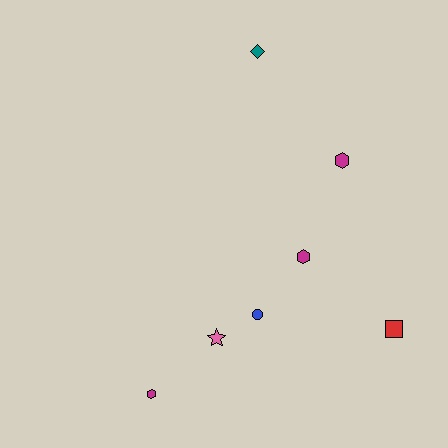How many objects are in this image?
There are 7 objects.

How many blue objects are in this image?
There is 1 blue object.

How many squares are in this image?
There is 1 square.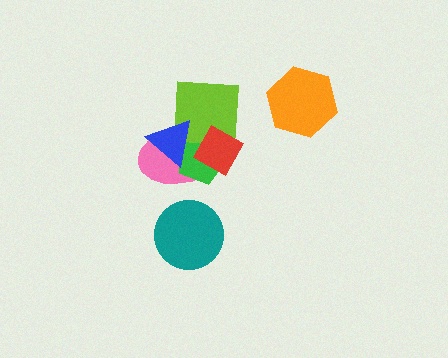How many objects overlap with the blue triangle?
4 objects overlap with the blue triangle.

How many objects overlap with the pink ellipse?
4 objects overlap with the pink ellipse.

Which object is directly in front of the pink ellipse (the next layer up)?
The green pentagon is directly in front of the pink ellipse.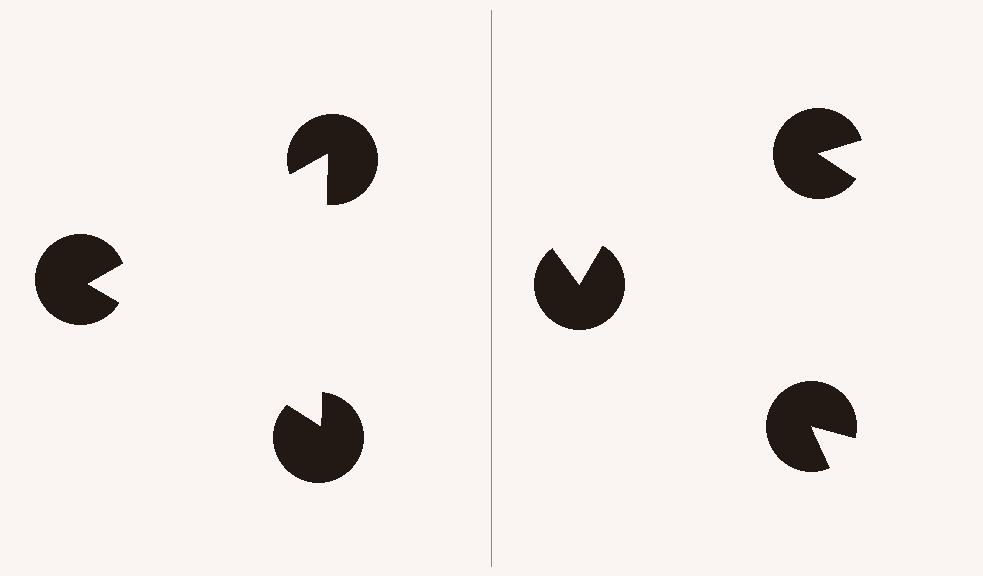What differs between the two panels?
The pac-man discs are positioned identically on both sides; only the wedge orientations differ. On the left they align to a triangle; on the right they are misaligned.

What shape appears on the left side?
An illusory triangle.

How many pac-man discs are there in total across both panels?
6 — 3 on each side.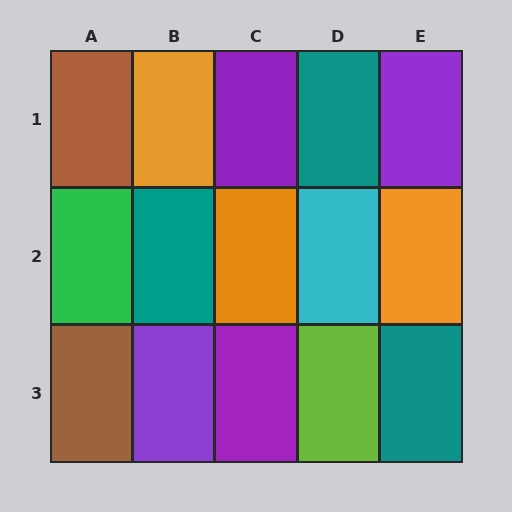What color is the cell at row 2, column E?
Orange.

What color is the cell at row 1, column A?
Brown.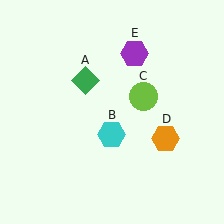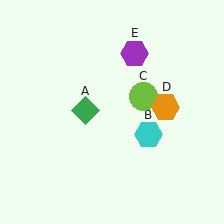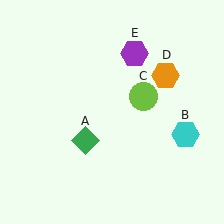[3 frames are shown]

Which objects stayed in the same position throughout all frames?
Lime circle (object C) and purple hexagon (object E) remained stationary.